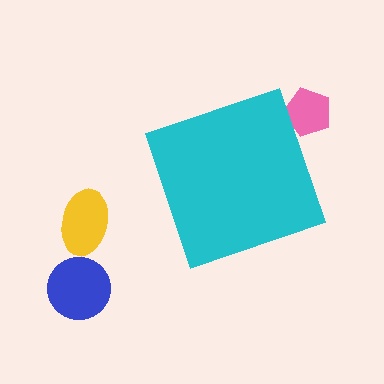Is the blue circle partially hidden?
No, the blue circle is fully visible.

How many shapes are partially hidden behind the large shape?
1 shape is partially hidden.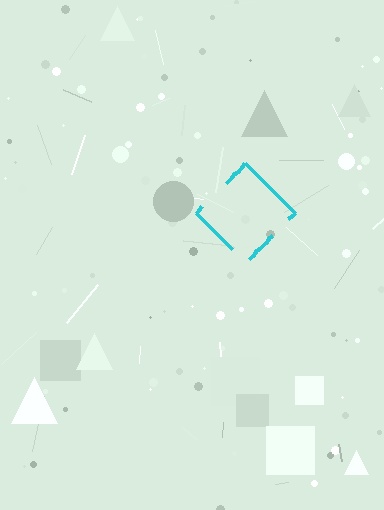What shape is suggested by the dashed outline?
The dashed outline suggests a diamond.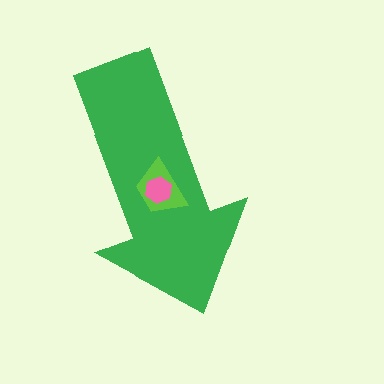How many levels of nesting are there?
3.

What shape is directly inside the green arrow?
The lime trapezoid.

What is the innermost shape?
The pink hexagon.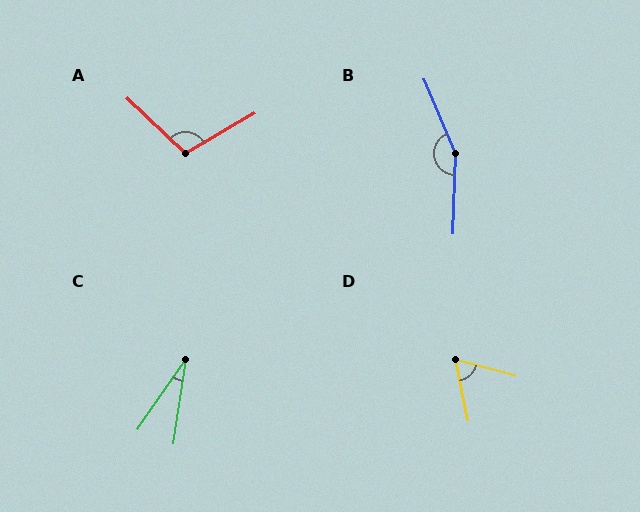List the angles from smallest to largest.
C (26°), D (63°), A (106°), B (155°).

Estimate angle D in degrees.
Approximately 63 degrees.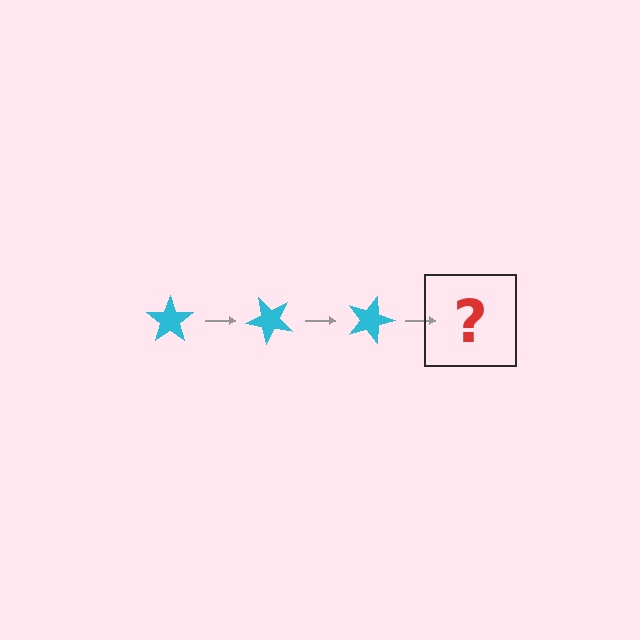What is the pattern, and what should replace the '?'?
The pattern is that the star rotates 45 degrees each step. The '?' should be a cyan star rotated 135 degrees.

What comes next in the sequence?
The next element should be a cyan star rotated 135 degrees.